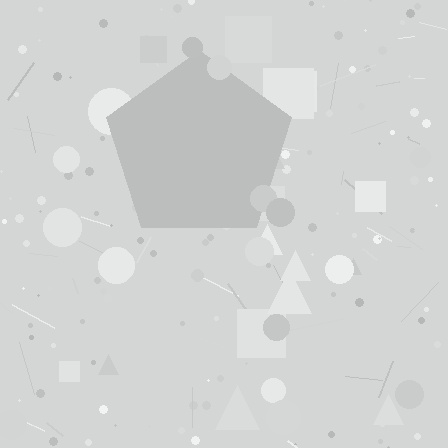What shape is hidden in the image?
A pentagon is hidden in the image.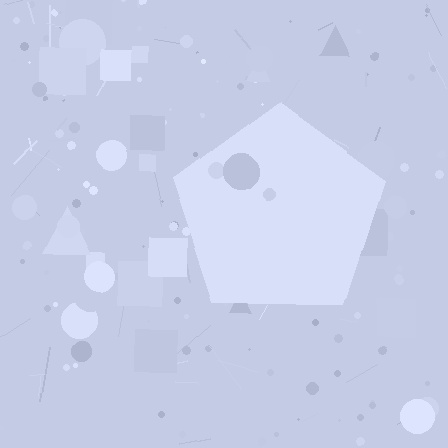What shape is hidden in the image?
A pentagon is hidden in the image.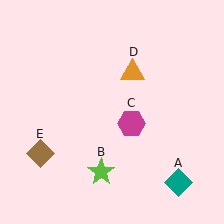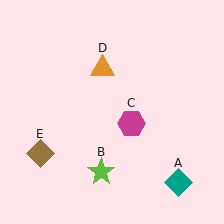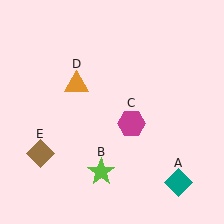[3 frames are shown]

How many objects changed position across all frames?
1 object changed position: orange triangle (object D).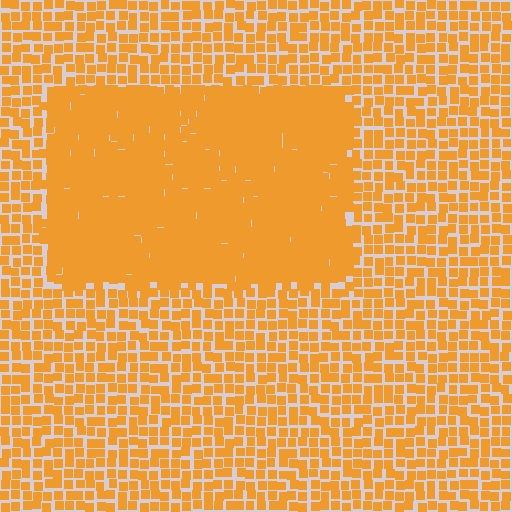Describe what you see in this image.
The image contains small orange elements arranged at two different densities. A rectangle-shaped region is visible where the elements are more densely packed than the surrounding area.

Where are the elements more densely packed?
The elements are more densely packed inside the rectangle boundary.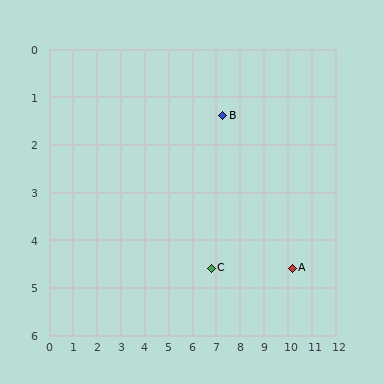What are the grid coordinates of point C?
Point C is at approximately (6.8, 4.6).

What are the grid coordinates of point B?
Point B is at approximately (7.3, 1.4).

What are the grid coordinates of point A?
Point A is at approximately (10.2, 4.6).